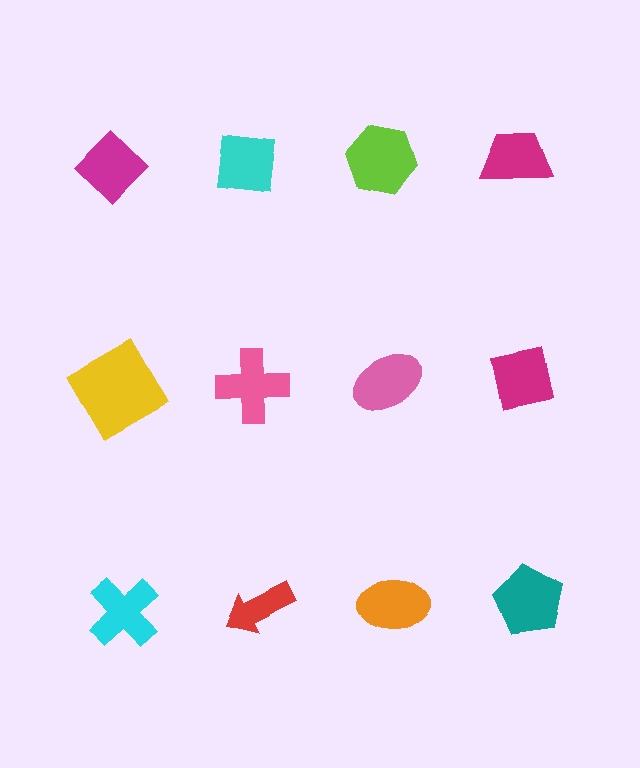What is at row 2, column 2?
A pink cross.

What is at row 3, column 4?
A teal pentagon.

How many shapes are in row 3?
4 shapes.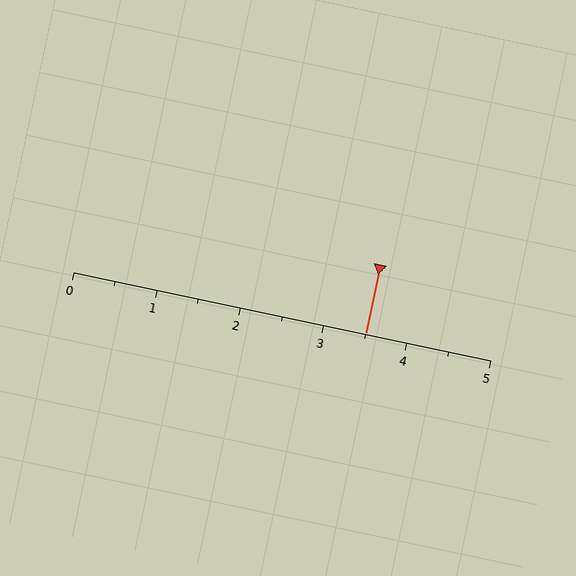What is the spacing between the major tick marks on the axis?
The major ticks are spaced 1 apart.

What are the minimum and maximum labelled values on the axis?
The axis runs from 0 to 5.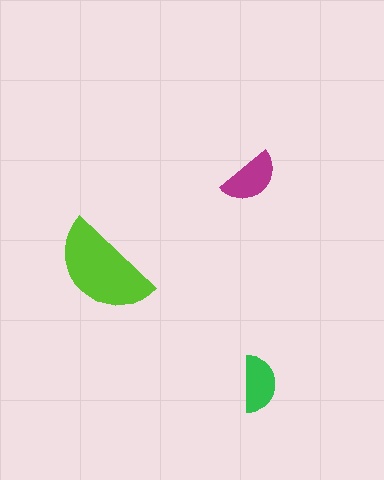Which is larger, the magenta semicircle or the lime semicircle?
The lime one.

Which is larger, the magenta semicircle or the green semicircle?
The magenta one.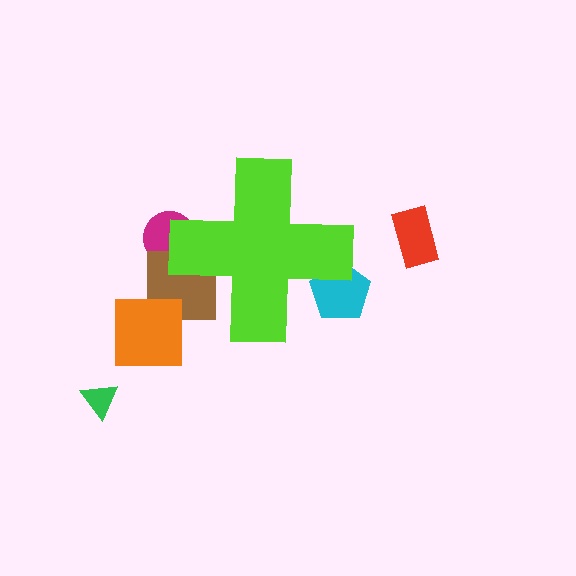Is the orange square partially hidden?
No, the orange square is fully visible.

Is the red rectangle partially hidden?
No, the red rectangle is fully visible.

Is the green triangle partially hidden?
No, the green triangle is fully visible.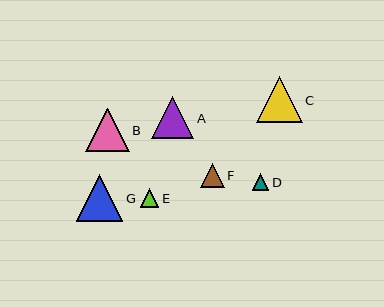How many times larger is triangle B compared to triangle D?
Triangle B is approximately 2.6 times the size of triangle D.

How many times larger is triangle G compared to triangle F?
Triangle G is approximately 1.9 times the size of triangle F.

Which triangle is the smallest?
Triangle D is the smallest with a size of approximately 16 pixels.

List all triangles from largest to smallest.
From largest to smallest: G, C, B, A, F, E, D.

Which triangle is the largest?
Triangle G is the largest with a size of approximately 46 pixels.